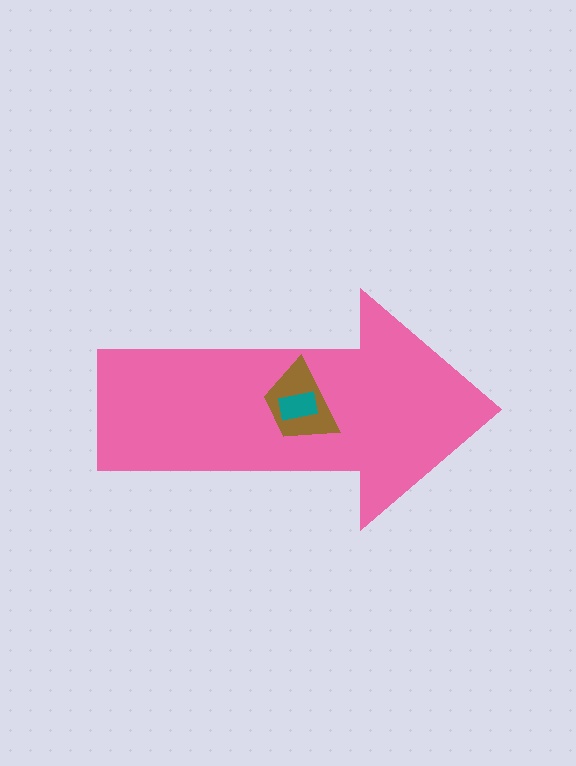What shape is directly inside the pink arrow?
The brown trapezoid.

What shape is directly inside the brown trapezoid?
The teal rectangle.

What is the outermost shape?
The pink arrow.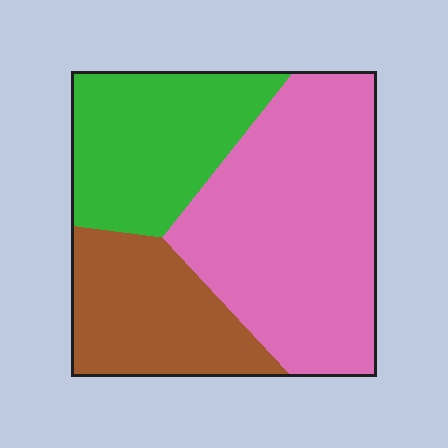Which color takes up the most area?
Pink, at roughly 50%.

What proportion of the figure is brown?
Brown takes up about one quarter (1/4) of the figure.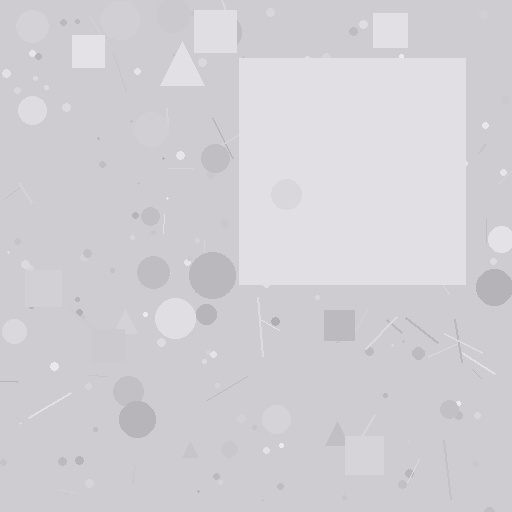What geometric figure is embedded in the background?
A square is embedded in the background.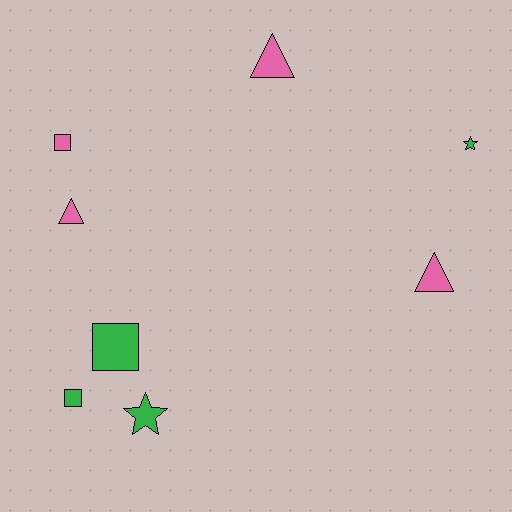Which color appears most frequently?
Green, with 4 objects.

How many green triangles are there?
There are no green triangles.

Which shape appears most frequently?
Square, with 3 objects.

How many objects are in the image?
There are 8 objects.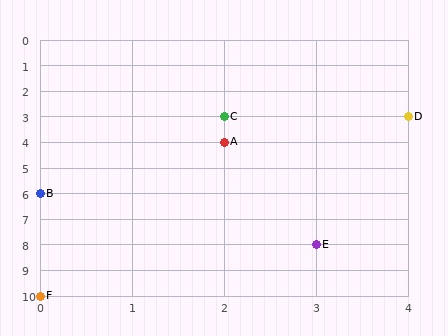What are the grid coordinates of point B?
Point B is at grid coordinates (0, 6).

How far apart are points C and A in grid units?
Points C and A are 1 row apart.